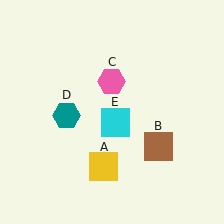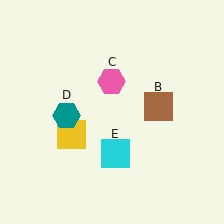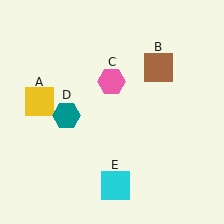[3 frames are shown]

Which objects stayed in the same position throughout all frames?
Pink hexagon (object C) and teal hexagon (object D) remained stationary.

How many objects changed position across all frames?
3 objects changed position: yellow square (object A), brown square (object B), cyan square (object E).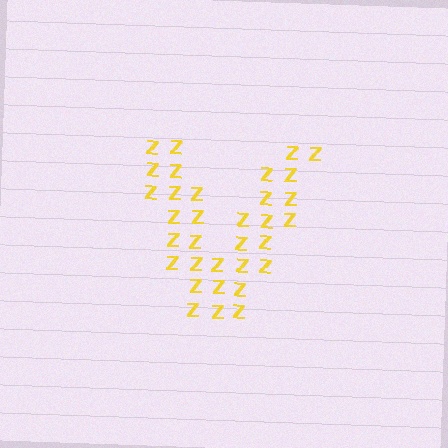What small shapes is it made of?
It is made of small letter Z's.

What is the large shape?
The large shape is the letter V.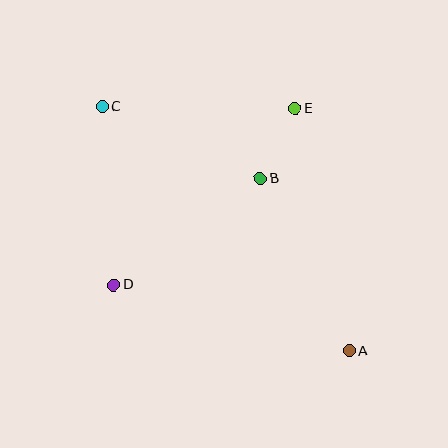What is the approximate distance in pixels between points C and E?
The distance between C and E is approximately 193 pixels.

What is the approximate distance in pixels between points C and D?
The distance between C and D is approximately 178 pixels.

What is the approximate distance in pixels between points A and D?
The distance between A and D is approximately 245 pixels.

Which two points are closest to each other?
Points B and E are closest to each other.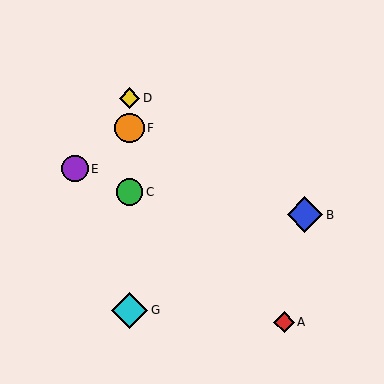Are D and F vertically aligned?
Yes, both are at x≈130.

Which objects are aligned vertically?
Objects C, D, F, G are aligned vertically.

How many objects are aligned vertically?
4 objects (C, D, F, G) are aligned vertically.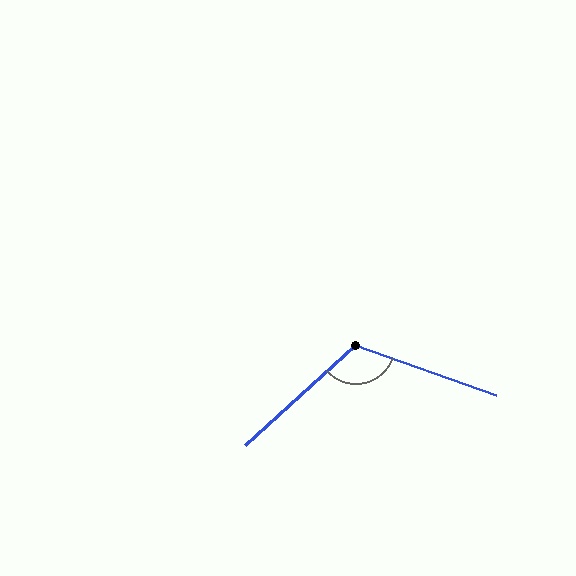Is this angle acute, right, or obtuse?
It is obtuse.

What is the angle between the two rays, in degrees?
Approximately 118 degrees.